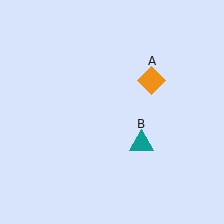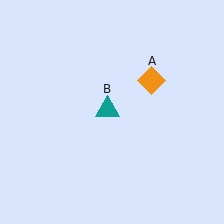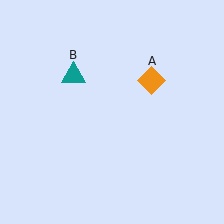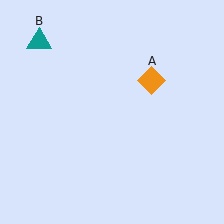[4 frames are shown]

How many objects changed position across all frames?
1 object changed position: teal triangle (object B).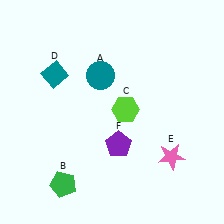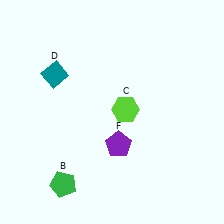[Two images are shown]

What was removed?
The pink star (E), the teal circle (A) were removed in Image 2.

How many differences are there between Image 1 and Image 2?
There are 2 differences between the two images.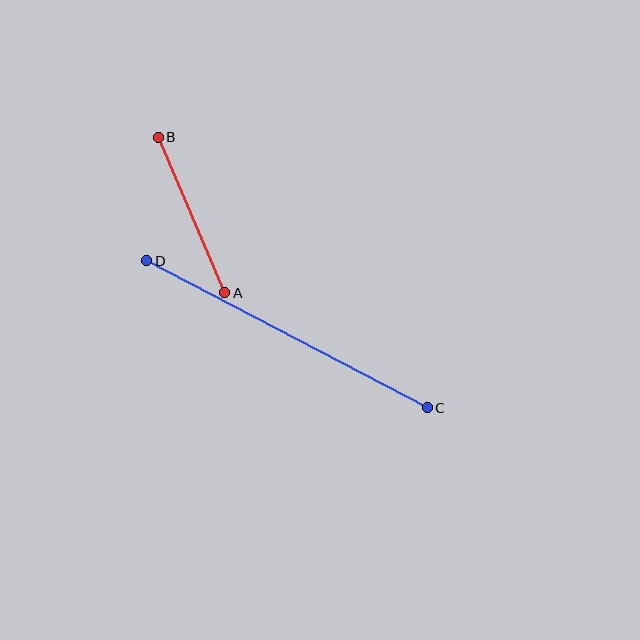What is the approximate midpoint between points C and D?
The midpoint is at approximately (287, 334) pixels.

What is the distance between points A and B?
The distance is approximately 169 pixels.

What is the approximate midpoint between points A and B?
The midpoint is at approximately (191, 215) pixels.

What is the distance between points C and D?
The distance is approximately 317 pixels.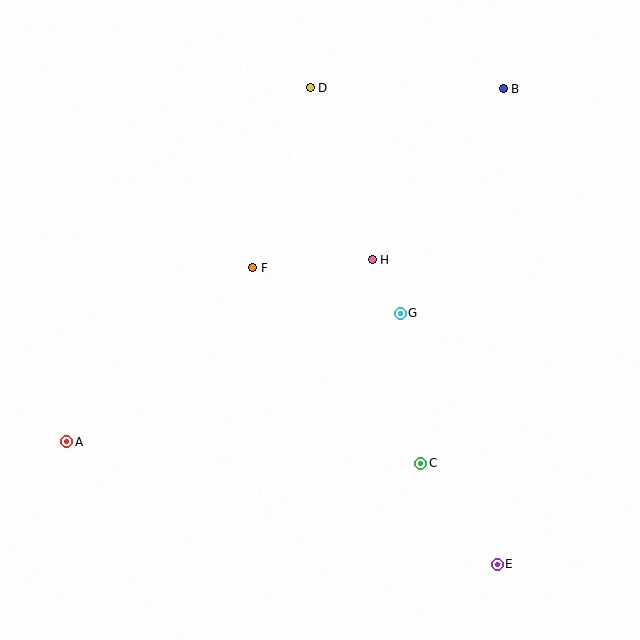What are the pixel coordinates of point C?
Point C is at (421, 463).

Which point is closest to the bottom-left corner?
Point A is closest to the bottom-left corner.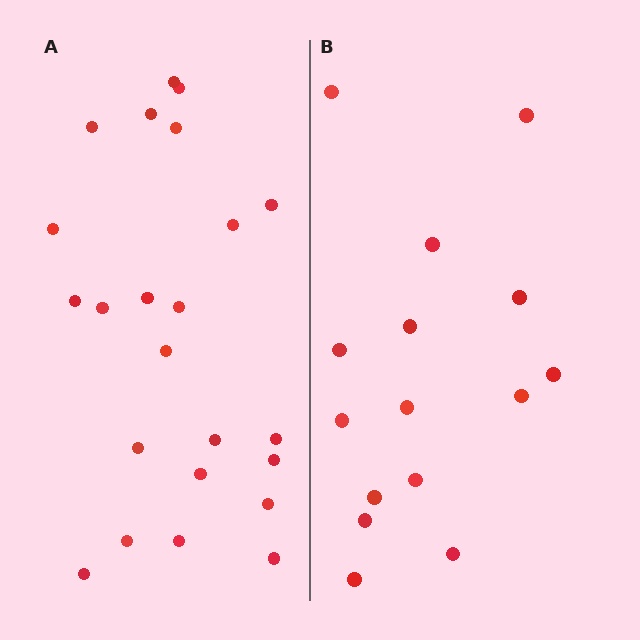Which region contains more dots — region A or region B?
Region A (the left region) has more dots.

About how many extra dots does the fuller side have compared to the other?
Region A has roughly 8 or so more dots than region B.